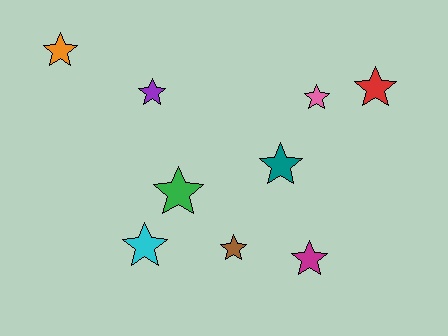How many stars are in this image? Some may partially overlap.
There are 9 stars.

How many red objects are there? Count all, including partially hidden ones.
There is 1 red object.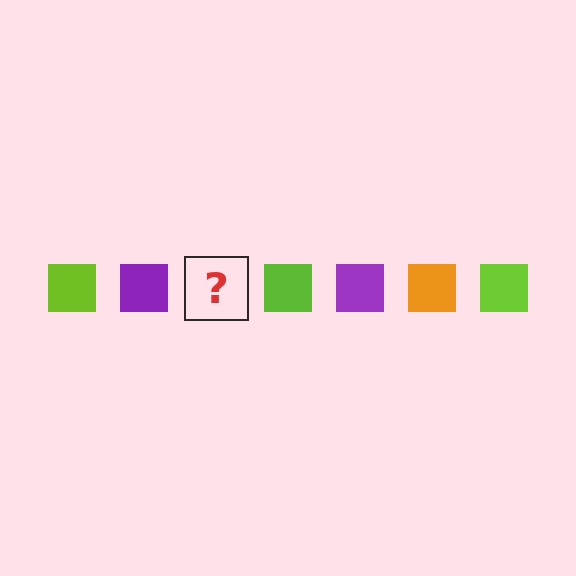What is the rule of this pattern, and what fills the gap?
The rule is that the pattern cycles through lime, purple, orange squares. The gap should be filled with an orange square.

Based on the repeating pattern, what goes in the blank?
The blank should be an orange square.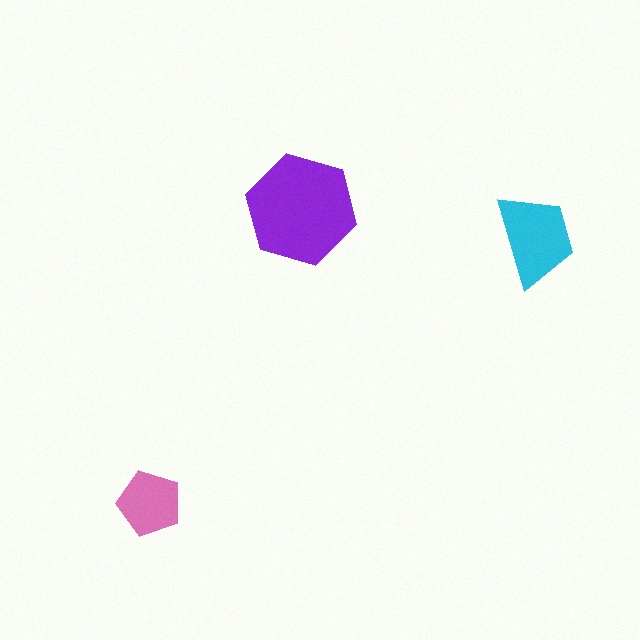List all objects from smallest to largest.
The pink pentagon, the cyan trapezoid, the purple hexagon.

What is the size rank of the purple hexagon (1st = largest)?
1st.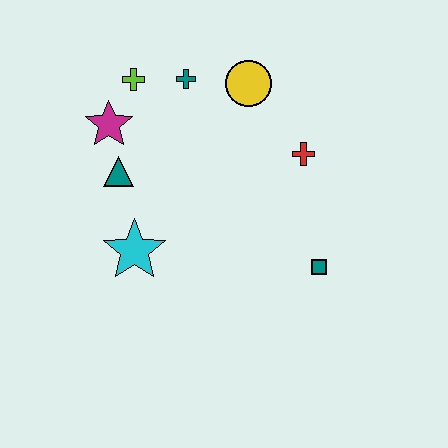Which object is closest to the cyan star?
The teal triangle is closest to the cyan star.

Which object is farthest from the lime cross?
The teal square is farthest from the lime cross.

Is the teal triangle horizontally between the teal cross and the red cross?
No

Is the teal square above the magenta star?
No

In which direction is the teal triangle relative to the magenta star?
The teal triangle is below the magenta star.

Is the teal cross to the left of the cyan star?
No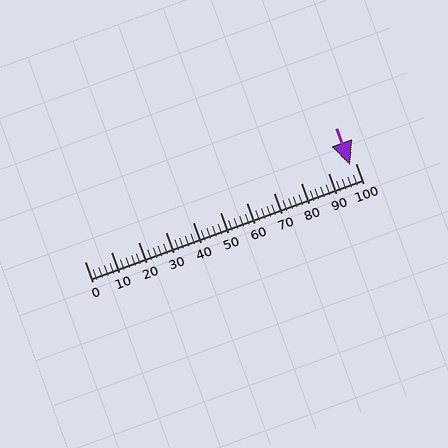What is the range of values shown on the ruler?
The ruler shows values from 0 to 100.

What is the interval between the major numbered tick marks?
The major tick marks are spaced 10 units apart.